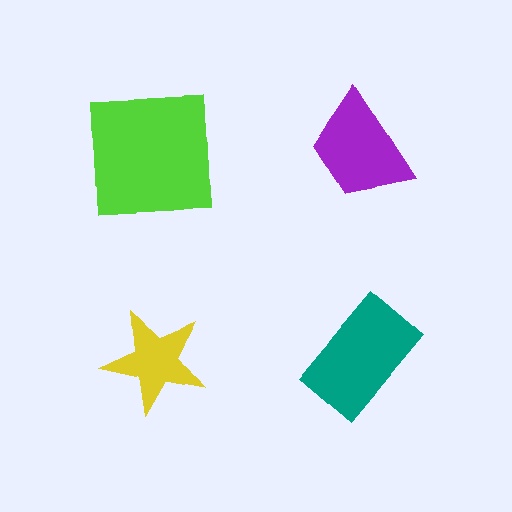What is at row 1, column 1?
A lime square.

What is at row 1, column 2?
A purple trapezoid.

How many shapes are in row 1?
2 shapes.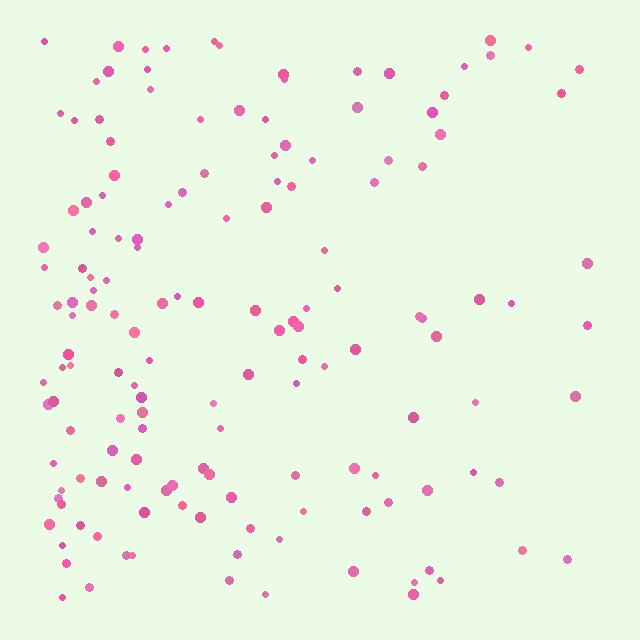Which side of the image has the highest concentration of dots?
The left.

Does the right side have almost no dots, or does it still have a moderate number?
Still a moderate number, just noticeably fewer than the left.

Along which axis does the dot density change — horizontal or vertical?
Horizontal.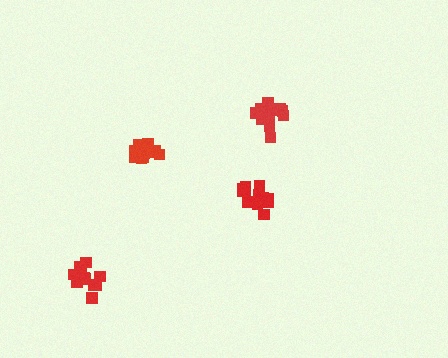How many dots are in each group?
Group 1: 13 dots, Group 2: 13 dots, Group 3: 11 dots, Group 4: 12 dots (49 total).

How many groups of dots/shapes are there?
There are 4 groups.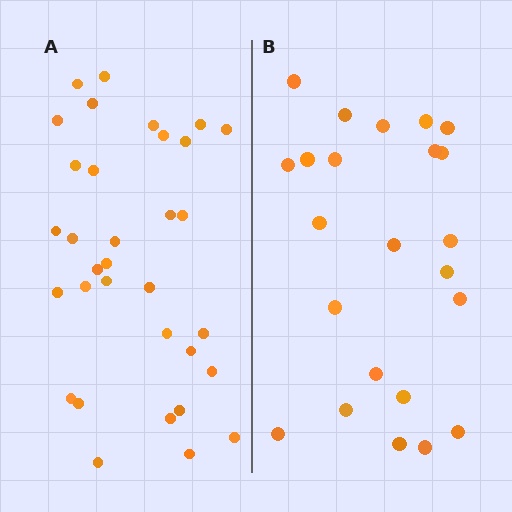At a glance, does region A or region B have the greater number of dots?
Region A (the left region) has more dots.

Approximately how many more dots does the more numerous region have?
Region A has roughly 10 or so more dots than region B.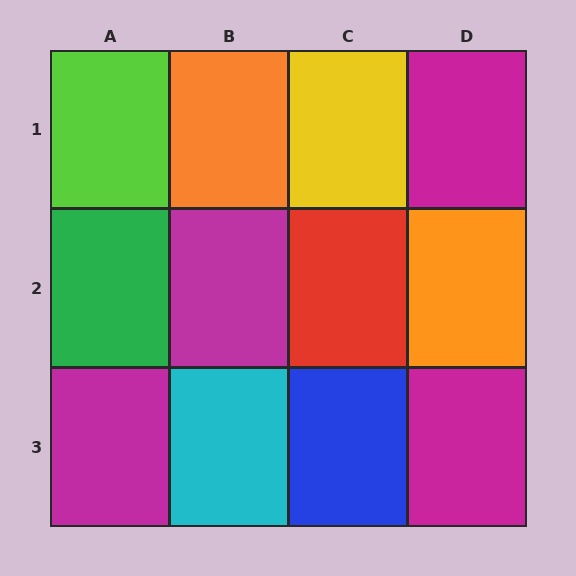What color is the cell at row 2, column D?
Orange.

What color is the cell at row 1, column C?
Yellow.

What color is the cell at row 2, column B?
Magenta.